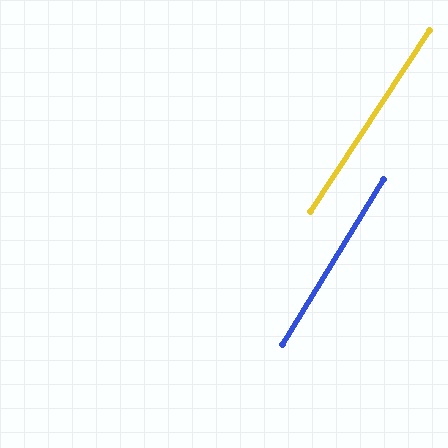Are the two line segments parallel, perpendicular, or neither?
Parallel — their directions differ by only 2.0°.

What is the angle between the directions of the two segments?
Approximately 2 degrees.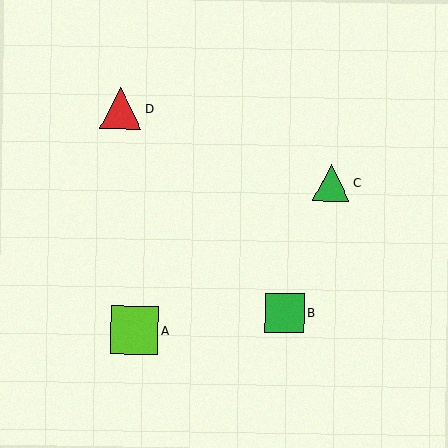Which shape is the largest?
The lime square (labeled A) is the largest.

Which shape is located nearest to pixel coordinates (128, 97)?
The red triangle (labeled D) at (121, 108) is nearest to that location.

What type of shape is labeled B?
Shape B is a green square.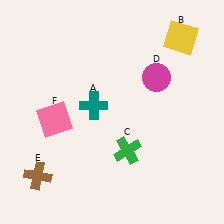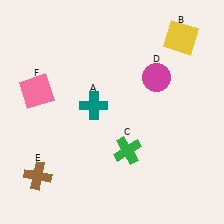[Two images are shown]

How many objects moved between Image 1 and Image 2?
1 object moved between the two images.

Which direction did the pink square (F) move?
The pink square (F) moved up.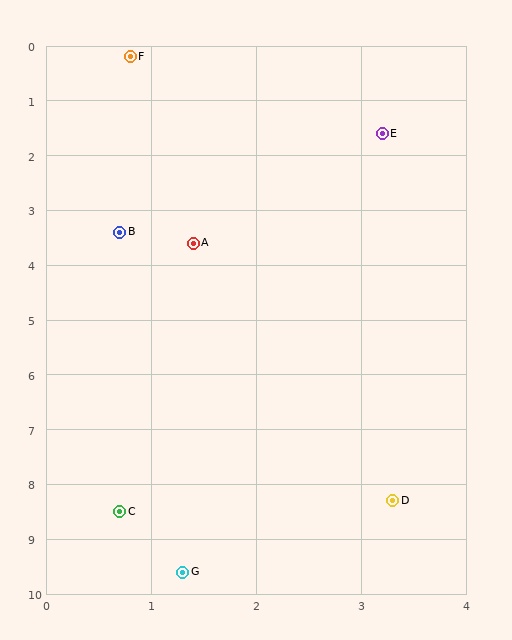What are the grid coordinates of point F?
Point F is at approximately (0.8, 0.2).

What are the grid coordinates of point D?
Point D is at approximately (3.3, 8.3).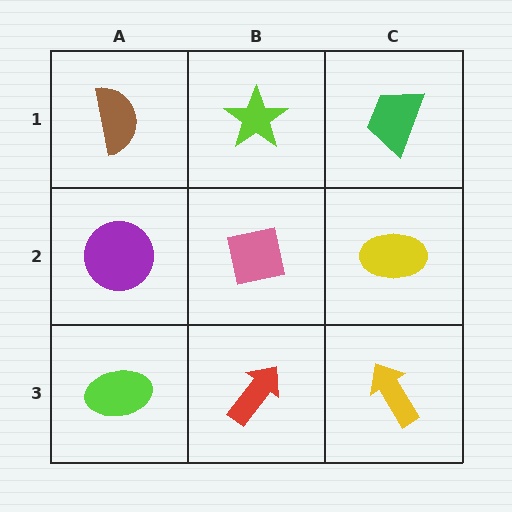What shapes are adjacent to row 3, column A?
A purple circle (row 2, column A), a red arrow (row 3, column B).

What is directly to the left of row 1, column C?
A lime star.